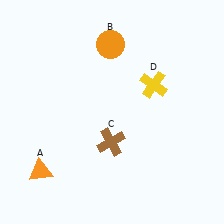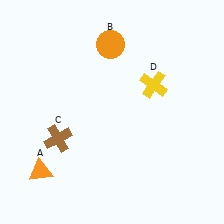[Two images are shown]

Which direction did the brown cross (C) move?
The brown cross (C) moved left.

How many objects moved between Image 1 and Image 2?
1 object moved between the two images.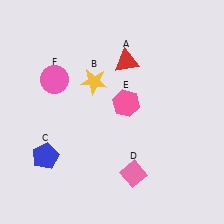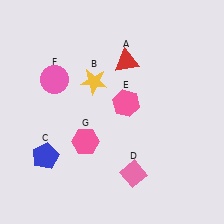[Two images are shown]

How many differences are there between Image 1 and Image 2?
There is 1 difference between the two images.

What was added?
A pink hexagon (G) was added in Image 2.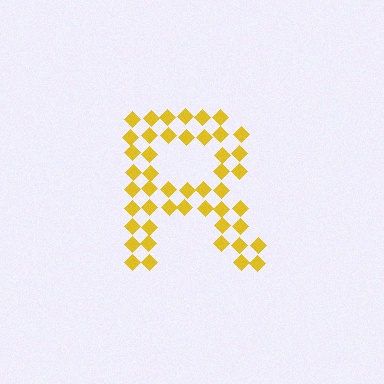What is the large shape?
The large shape is the letter R.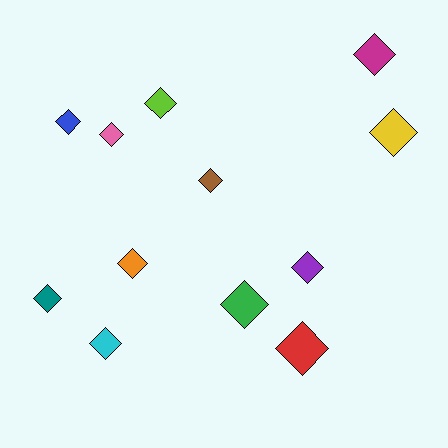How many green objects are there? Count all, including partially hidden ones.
There is 1 green object.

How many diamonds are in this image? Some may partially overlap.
There are 12 diamonds.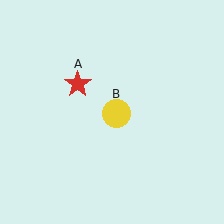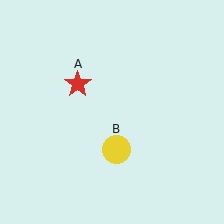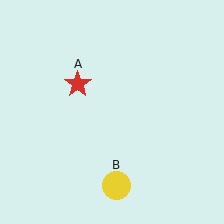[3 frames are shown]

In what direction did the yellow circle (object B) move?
The yellow circle (object B) moved down.